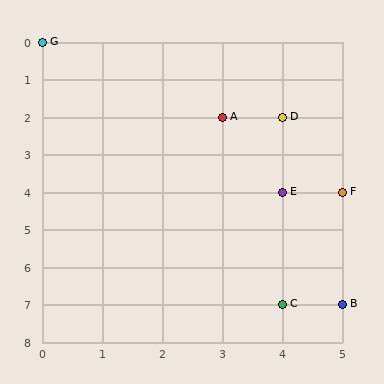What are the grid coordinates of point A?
Point A is at grid coordinates (3, 2).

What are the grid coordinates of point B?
Point B is at grid coordinates (5, 7).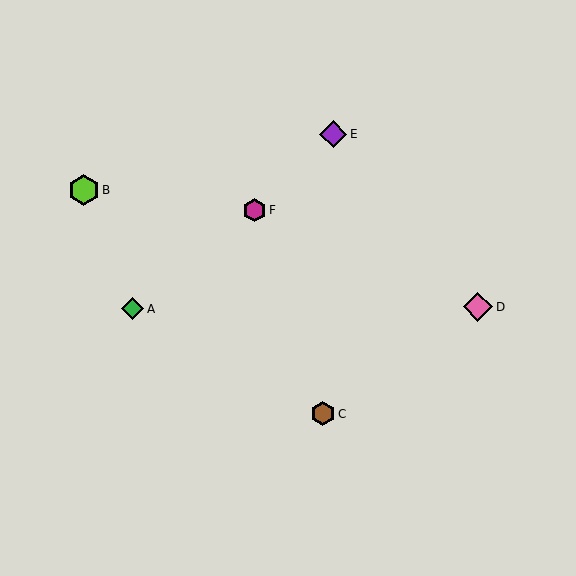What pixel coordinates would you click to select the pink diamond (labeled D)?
Click at (478, 307) to select the pink diamond D.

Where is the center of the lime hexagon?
The center of the lime hexagon is at (84, 190).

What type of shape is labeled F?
Shape F is a magenta hexagon.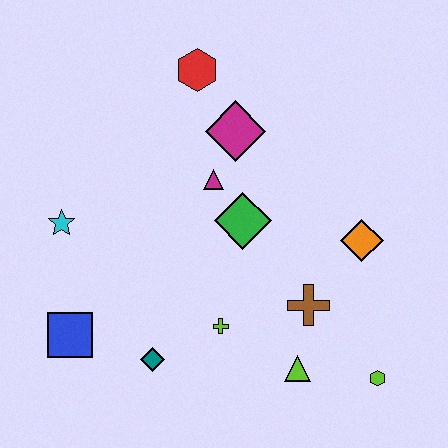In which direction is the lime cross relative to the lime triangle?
The lime cross is to the left of the lime triangle.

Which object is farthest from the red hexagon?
The lime hexagon is farthest from the red hexagon.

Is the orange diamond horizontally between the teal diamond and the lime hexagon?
Yes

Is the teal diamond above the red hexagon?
No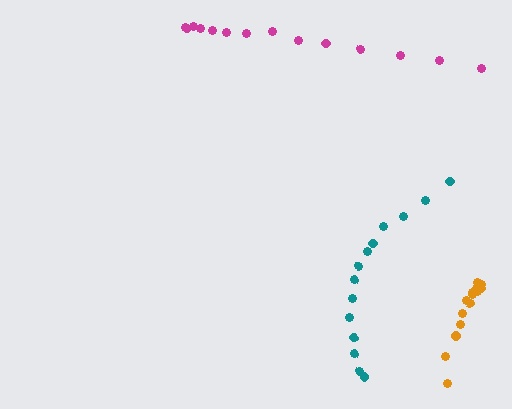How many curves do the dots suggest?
There are 3 distinct paths.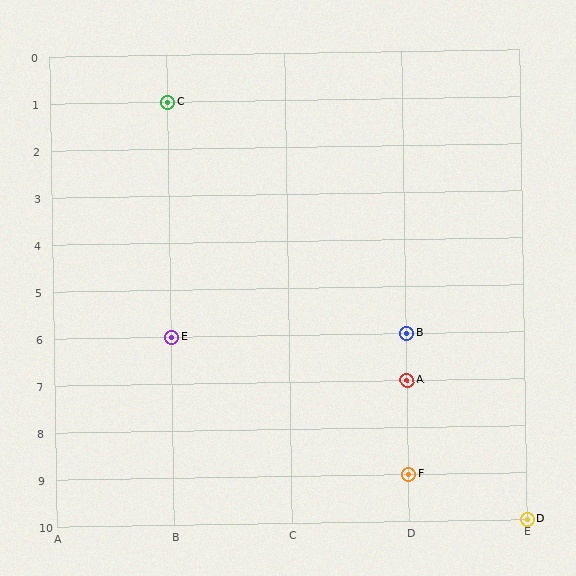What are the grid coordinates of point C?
Point C is at grid coordinates (B, 1).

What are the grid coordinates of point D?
Point D is at grid coordinates (E, 10).